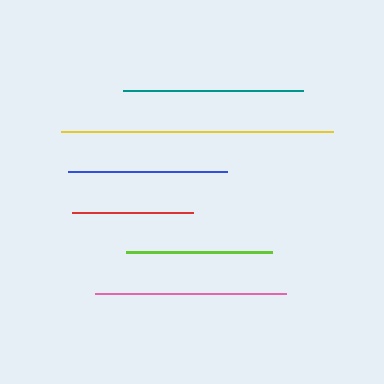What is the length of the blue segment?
The blue segment is approximately 159 pixels long.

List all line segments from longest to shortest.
From longest to shortest: yellow, pink, teal, blue, lime, red.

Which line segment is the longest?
The yellow line is the longest at approximately 273 pixels.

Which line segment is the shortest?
The red line is the shortest at approximately 121 pixels.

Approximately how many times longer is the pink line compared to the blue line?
The pink line is approximately 1.2 times the length of the blue line.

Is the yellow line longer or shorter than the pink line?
The yellow line is longer than the pink line.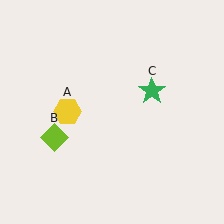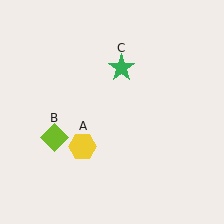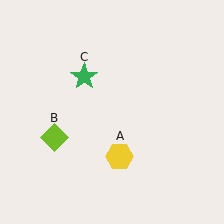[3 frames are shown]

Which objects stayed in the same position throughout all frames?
Lime diamond (object B) remained stationary.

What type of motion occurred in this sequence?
The yellow hexagon (object A), green star (object C) rotated counterclockwise around the center of the scene.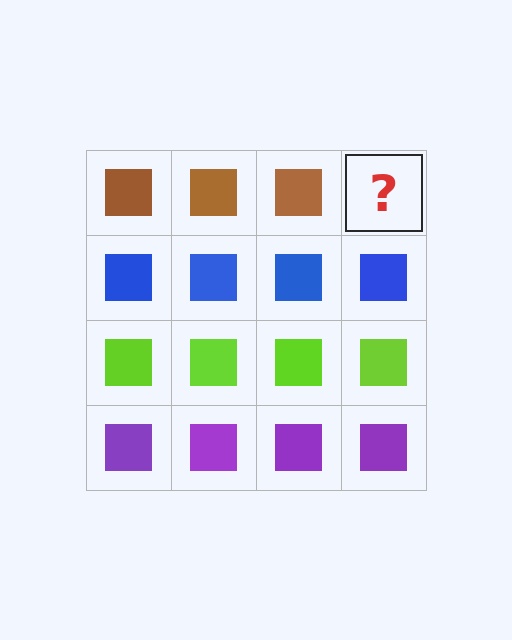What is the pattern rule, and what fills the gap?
The rule is that each row has a consistent color. The gap should be filled with a brown square.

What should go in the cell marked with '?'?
The missing cell should contain a brown square.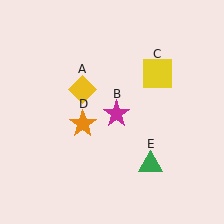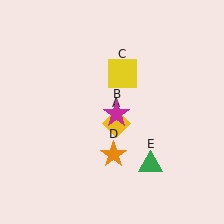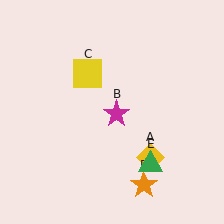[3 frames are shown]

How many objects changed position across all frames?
3 objects changed position: yellow diamond (object A), yellow square (object C), orange star (object D).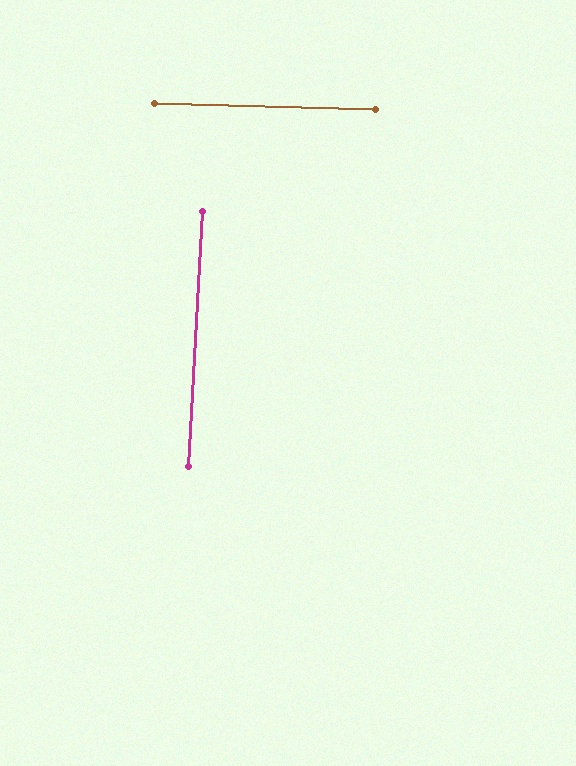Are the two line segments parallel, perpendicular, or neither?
Perpendicular — they meet at approximately 88°.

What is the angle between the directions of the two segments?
Approximately 88 degrees.